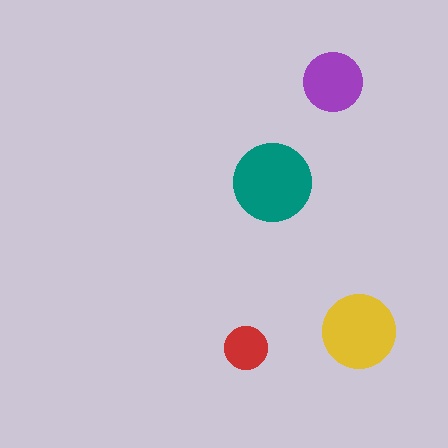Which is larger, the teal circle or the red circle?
The teal one.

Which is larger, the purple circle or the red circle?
The purple one.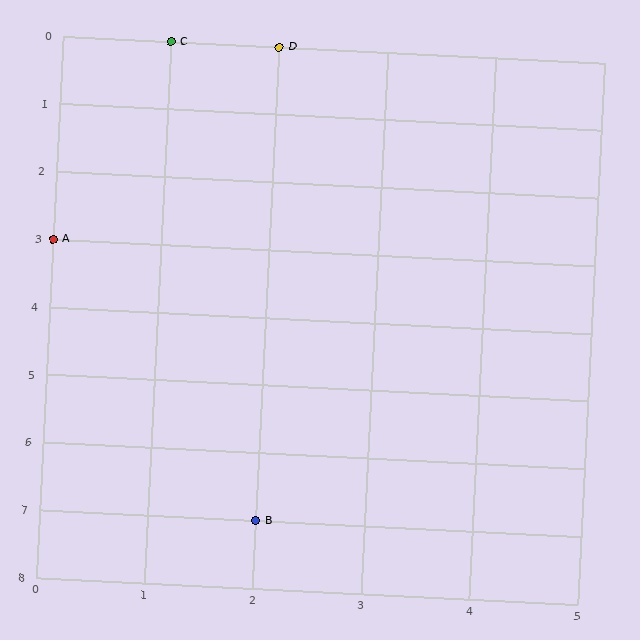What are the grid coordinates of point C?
Point C is at grid coordinates (1, 0).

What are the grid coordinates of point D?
Point D is at grid coordinates (2, 0).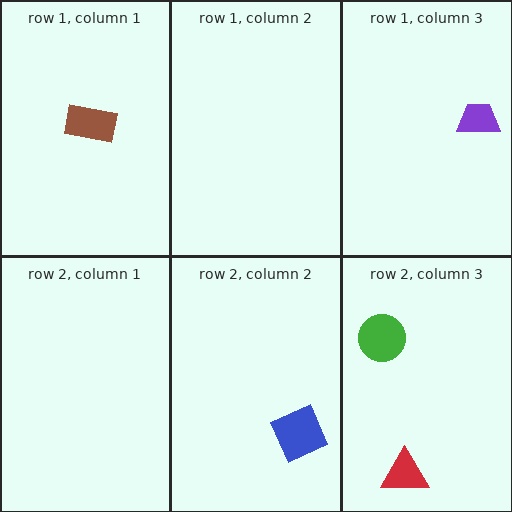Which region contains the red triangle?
The row 2, column 3 region.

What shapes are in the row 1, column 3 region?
The purple trapezoid.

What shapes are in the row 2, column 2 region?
The blue square.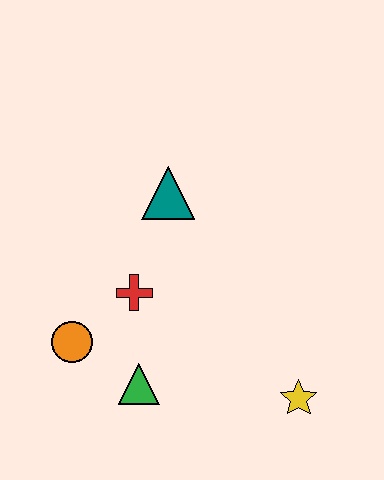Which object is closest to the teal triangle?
The red cross is closest to the teal triangle.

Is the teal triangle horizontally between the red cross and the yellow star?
Yes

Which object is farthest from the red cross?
The yellow star is farthest from the red cross.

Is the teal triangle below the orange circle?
No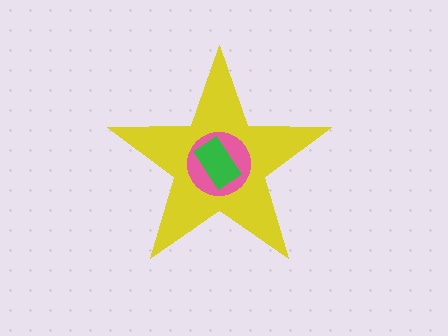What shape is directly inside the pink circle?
The green rectangle.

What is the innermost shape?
The green rectangle.